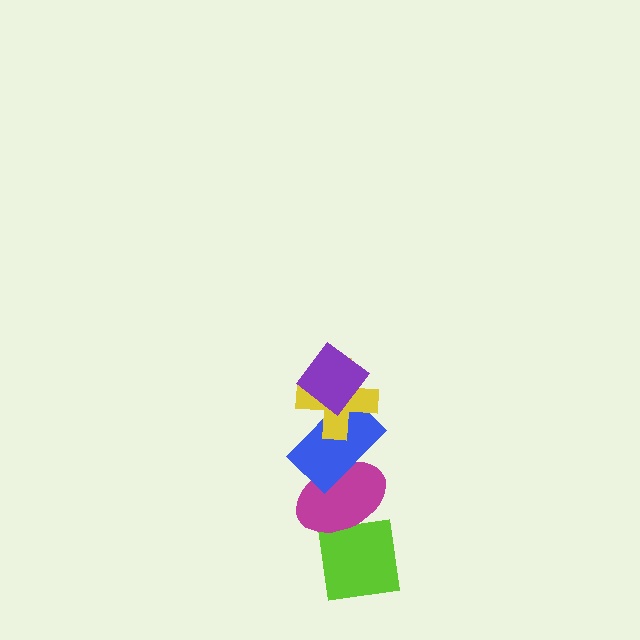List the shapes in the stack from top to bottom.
From top to bottom: the purple diamond, the yellow cross, the blue rectangle, the magenta ellipse, the lime square.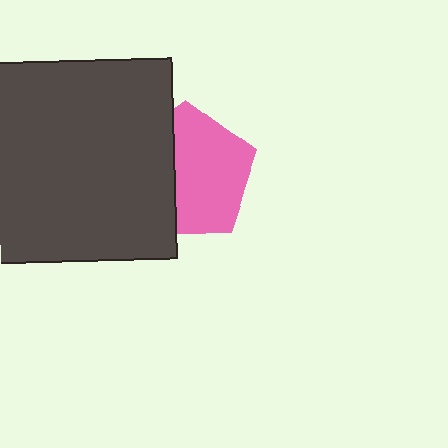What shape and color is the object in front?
The object in front is a dark gray square.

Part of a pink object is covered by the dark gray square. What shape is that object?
It is a pentagon.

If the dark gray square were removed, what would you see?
You would see the complete pink pentagon.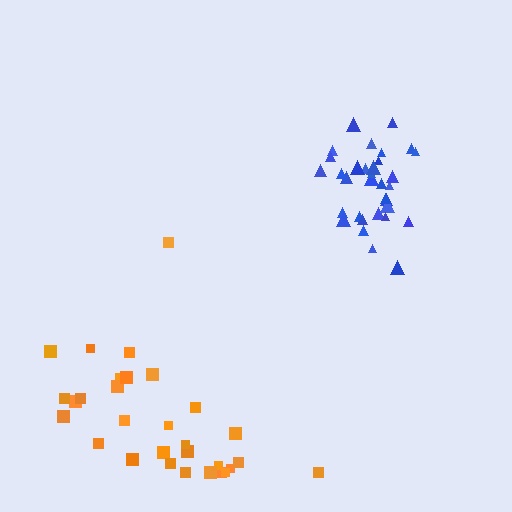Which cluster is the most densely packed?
Blue.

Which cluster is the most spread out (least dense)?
Orange.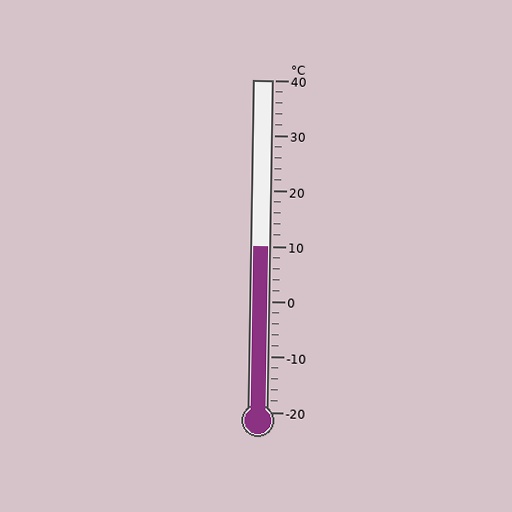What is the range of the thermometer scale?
The thermometer scale ranges from -20°C to 40°C.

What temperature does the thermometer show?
The thermometer shows approximately 10°C.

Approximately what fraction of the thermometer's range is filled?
The thermometer is filled to approximately 50% of its range.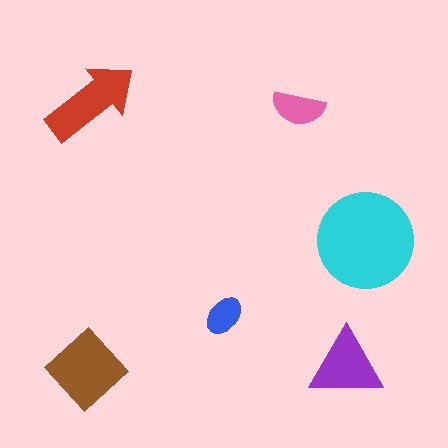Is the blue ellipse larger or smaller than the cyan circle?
Smaller.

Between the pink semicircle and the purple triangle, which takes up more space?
The purple triangle.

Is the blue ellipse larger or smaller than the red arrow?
Smaller.